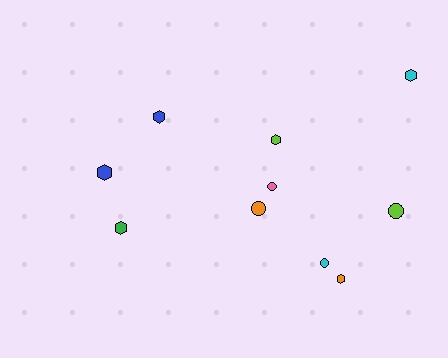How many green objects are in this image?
There is 1 green object.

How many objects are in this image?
There are 10 objects.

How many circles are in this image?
There are 4 circles.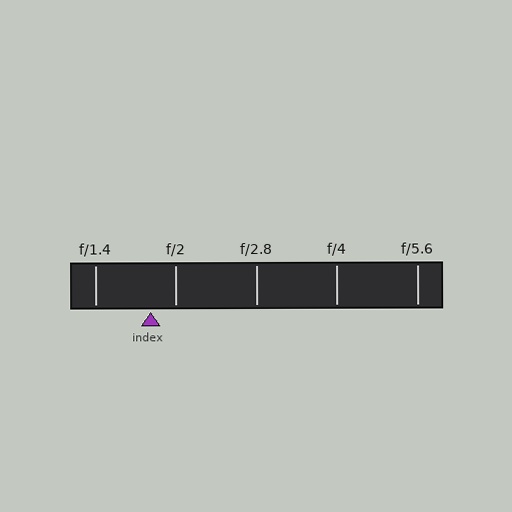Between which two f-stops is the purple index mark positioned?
The index mark is between f/1.4 and f/2.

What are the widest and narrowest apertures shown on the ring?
The widest aperture shown is f/1.4 and the narrowest is f/5.6.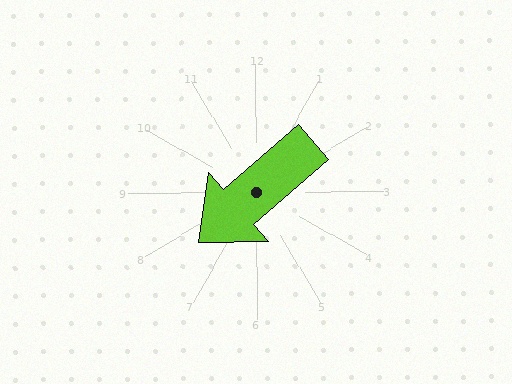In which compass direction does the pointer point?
Southwest.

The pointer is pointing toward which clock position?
Roughly 8 o'clock.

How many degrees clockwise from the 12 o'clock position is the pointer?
Approximately 229 degrees.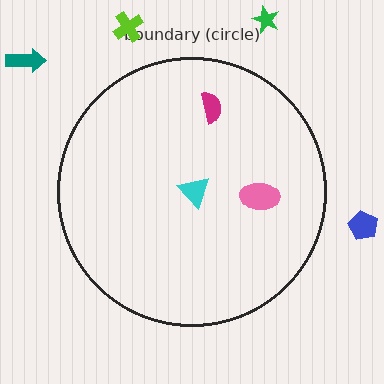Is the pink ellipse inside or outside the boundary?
Inside.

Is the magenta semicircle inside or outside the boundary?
Inside.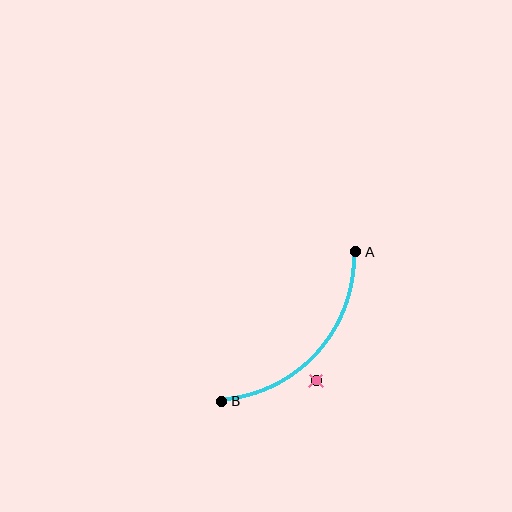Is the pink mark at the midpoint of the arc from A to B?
No — the pink mark does not lie on the arc at all. It sits slightly outside the curve.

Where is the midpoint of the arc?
The arc midpoint is the point on the curve farthest from the straight line joining A and B. It sits below and to the right of that line.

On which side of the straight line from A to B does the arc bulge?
The arc bulges below and to the right of the straight line connecting A and B.